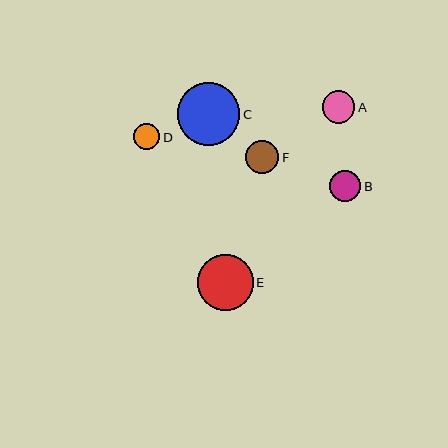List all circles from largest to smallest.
From largest to smallest: C, E, F, A, B, D.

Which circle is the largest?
Circle C is the largest with a size of approximately 62 pixels.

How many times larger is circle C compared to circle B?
Circle C is approximately 2.0 times the size of circle B.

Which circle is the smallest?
Circle D is the smallest with a size of approximately 26 pixels.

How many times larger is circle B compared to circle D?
Circle B is approximately 1.2 times the size of circle D.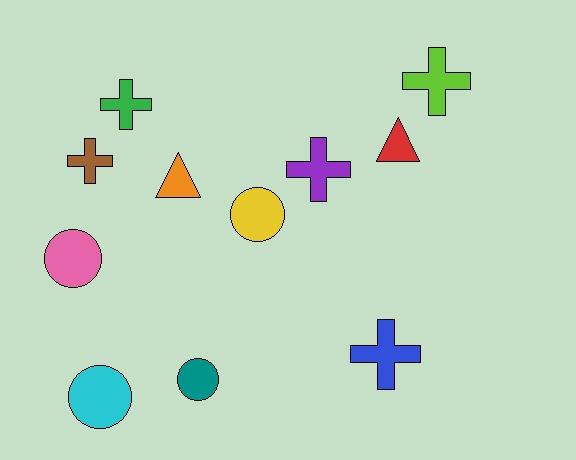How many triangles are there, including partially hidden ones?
There are 2 triangles.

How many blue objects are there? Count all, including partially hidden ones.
There is 1 blue object.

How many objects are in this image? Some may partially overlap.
There are 11 objects.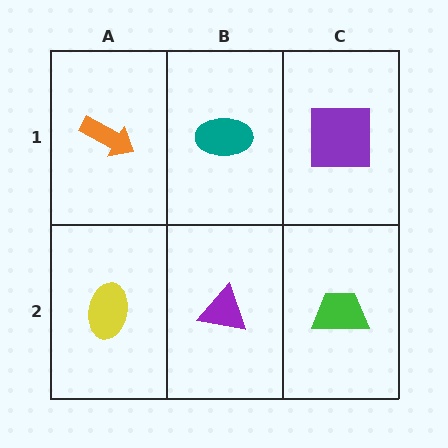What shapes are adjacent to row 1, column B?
A purple triangle (row 2, column B), an orange arrow (row 1, column A), a purple square (row 1, column C).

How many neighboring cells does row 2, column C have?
2.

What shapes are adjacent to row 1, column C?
A green trapezoid (row 2, column C), a teal ellipse (row 1, column B).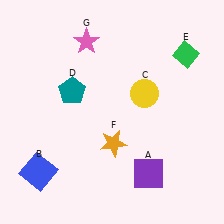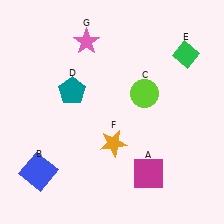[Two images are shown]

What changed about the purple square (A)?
In Image 1, A is purple. In Image 2, it changed to magenta.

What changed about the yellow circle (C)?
In Image 1, C is yellow. In Image 2, it changed to lime.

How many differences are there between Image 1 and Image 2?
There are 2 differences between the two images.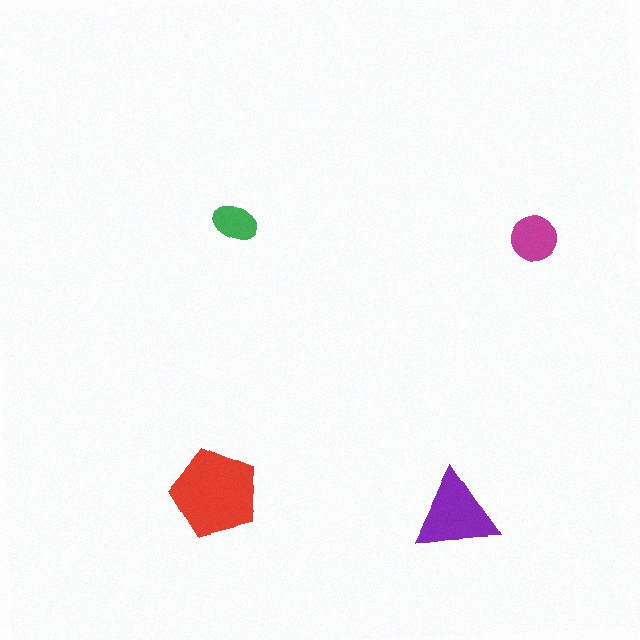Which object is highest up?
The green ellipse is topmost.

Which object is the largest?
The red pentagon.